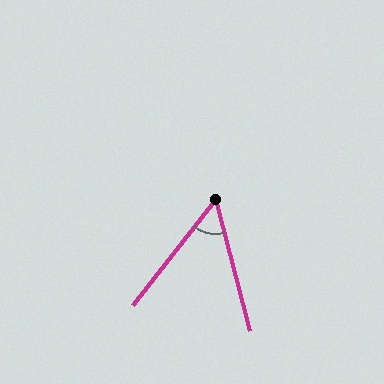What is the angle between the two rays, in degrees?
Approximately 53 degrees.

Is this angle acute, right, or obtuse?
It is acute.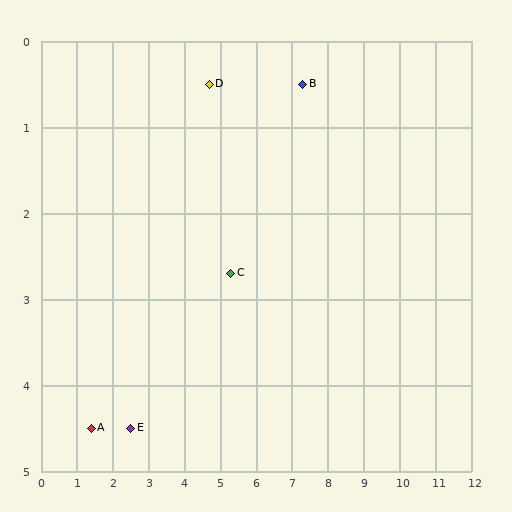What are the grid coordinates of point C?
Point C is at approximately (5.3, 2.7).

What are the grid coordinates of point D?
Point D is at approximately (4.7, 0.5).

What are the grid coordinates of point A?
Point A is at approximately (1.4, 4.5).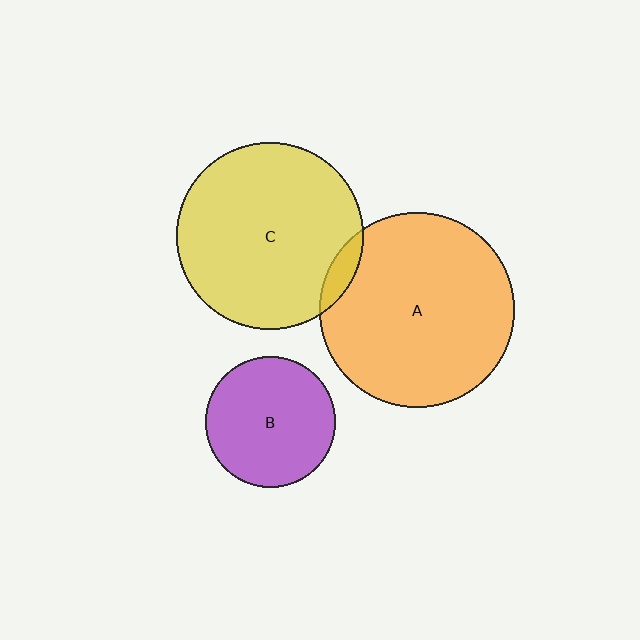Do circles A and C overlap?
Yes.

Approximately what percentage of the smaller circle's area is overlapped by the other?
Approximately 5%.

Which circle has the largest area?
Circle A (orange).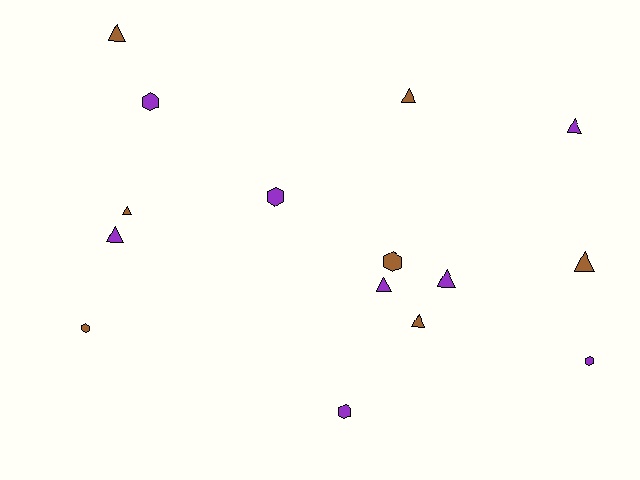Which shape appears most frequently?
Triangle, with 9 objects.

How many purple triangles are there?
There are 4 purple triangles.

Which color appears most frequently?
Purple, with 8 objects.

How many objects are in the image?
There are 15 objects.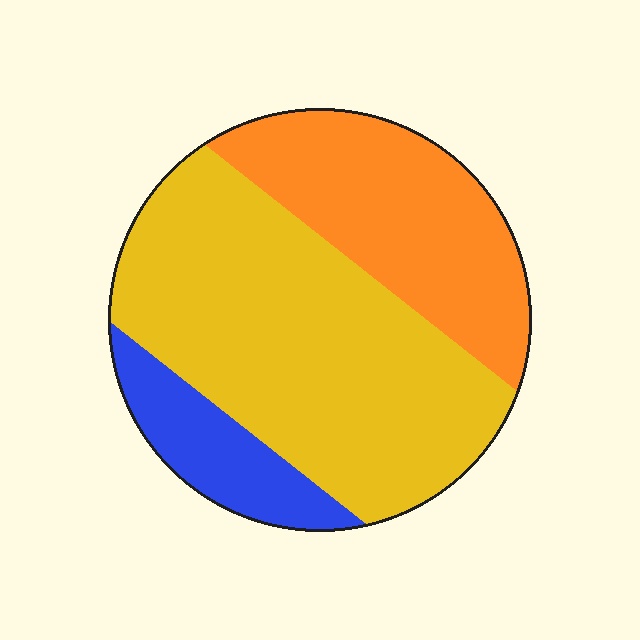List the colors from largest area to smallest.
From largest to smallest: yellow, orange, blue.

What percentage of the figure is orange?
Orange takes up about one third (1/3) of the figure.